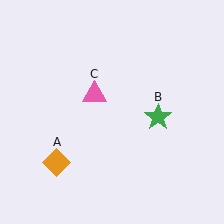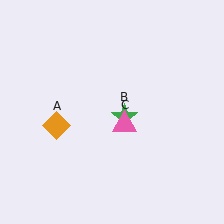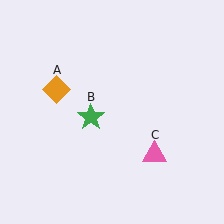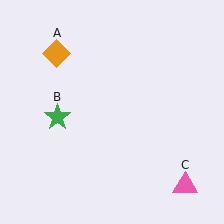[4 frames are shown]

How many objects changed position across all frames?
3 objects changed position: orange diamond (object A), green star (object B), pink triangle (object C).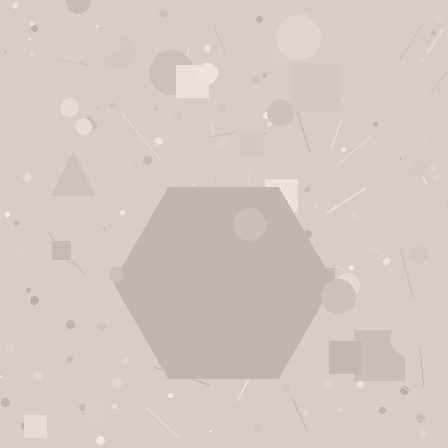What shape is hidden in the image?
A hexagon is hidden in the image.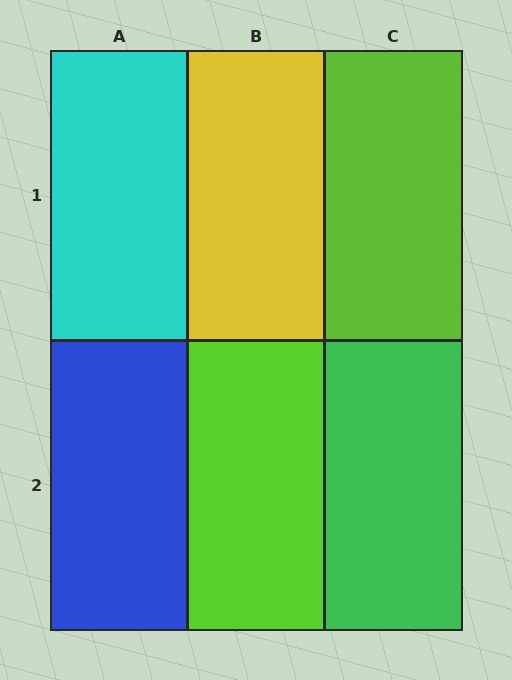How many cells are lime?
2 cells are lime.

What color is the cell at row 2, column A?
Blue.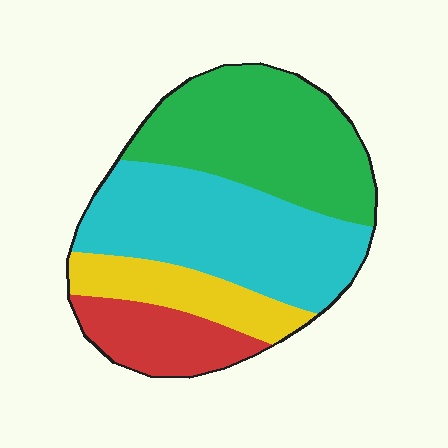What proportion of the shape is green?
Green covers 35% of the shape.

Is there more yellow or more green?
Green.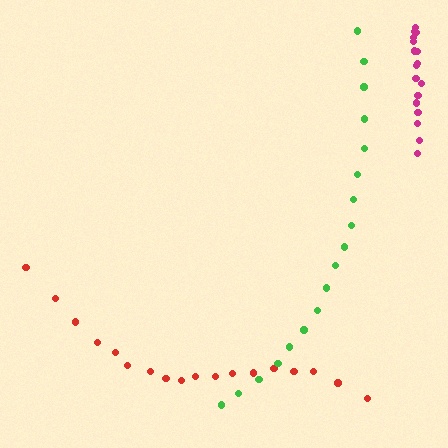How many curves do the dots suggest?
There are 3 distinct paths.